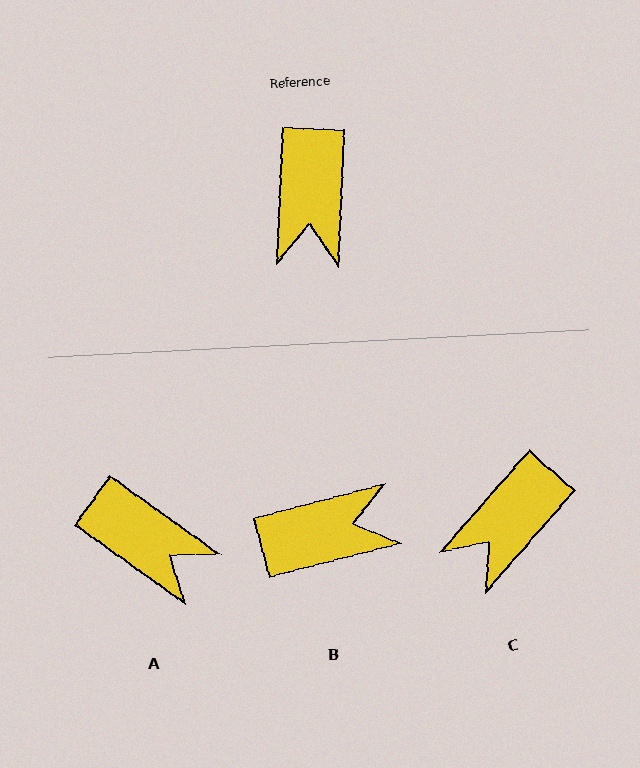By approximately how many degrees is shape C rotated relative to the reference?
Approximately 39 degrees clockwise.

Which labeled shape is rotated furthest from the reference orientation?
B, about 107 degrees away.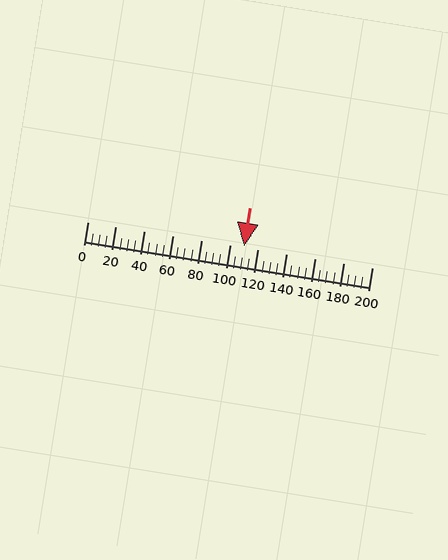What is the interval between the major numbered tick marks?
The major tick marks are spaced 20 units apart.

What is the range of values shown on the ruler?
The ruler shows values from 0 to 200.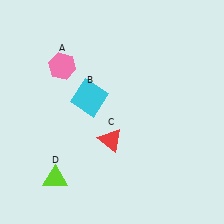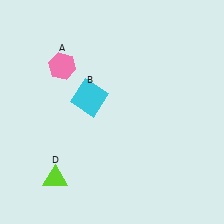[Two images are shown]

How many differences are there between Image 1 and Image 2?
There is 1 difference between the two images.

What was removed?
The red triangle (C) was removed in Image 2.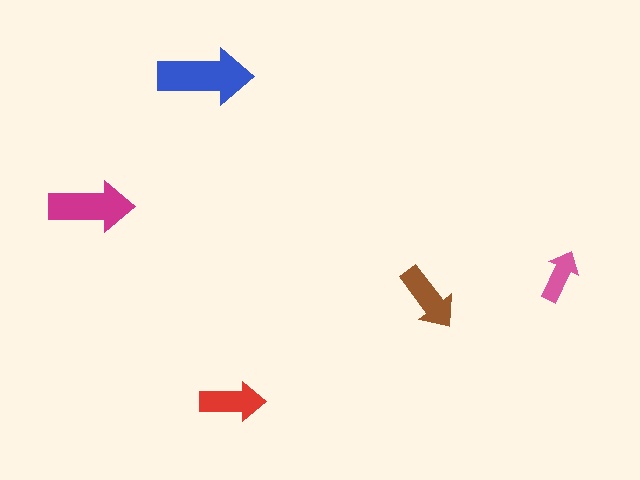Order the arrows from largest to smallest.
the blue one, the magenta one, the brown one, the red one, the pink one.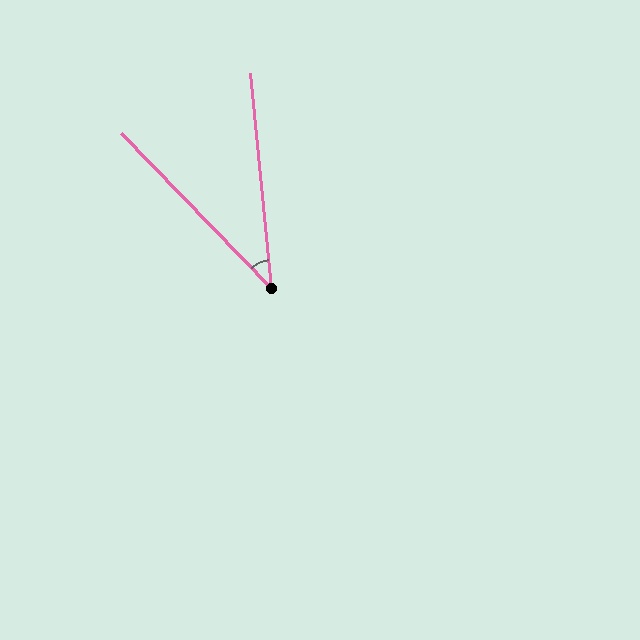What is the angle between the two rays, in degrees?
Approximately 39 degrees.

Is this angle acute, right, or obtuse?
It is acute.